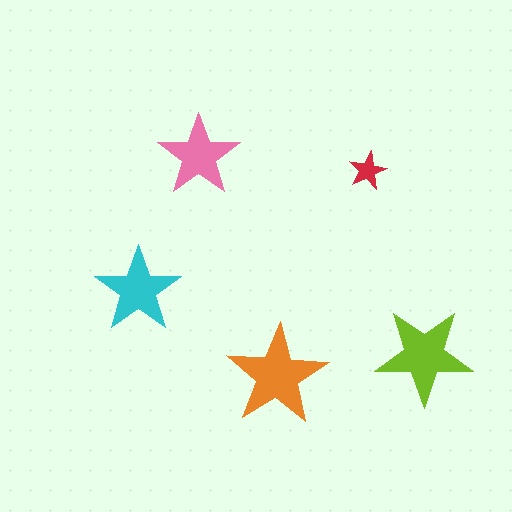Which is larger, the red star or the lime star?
The lime one.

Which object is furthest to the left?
The cyan star is leftmost.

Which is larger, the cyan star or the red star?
The cyan one.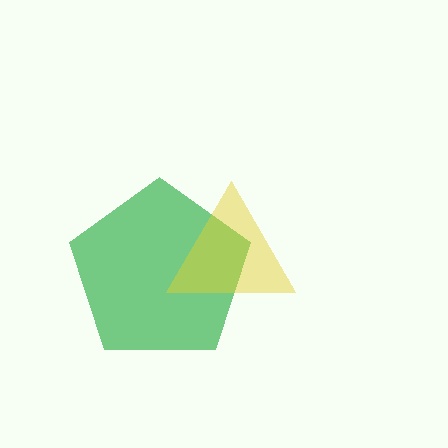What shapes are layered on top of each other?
The layered shapes are: a green pentagon, a yellow triangle.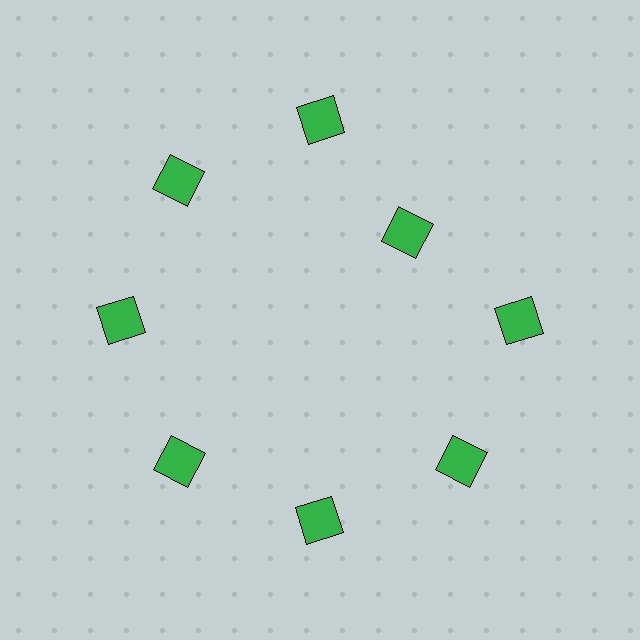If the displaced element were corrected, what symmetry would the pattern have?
It would have 8-fold rotational symmetry — the pattern would map onto itself every 45 degrees.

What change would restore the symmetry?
The symmetry would be restored by moving it outward, back onto the ring so that all 8 squares sit at equal angles and equal distance from the center.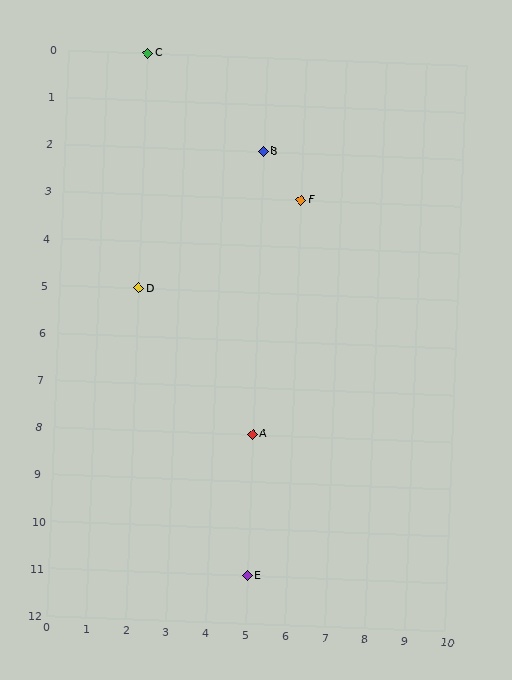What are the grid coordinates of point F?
Point F is at grid coordinates (6, 3).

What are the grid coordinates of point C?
Point C is at grid coordinates (2, 0).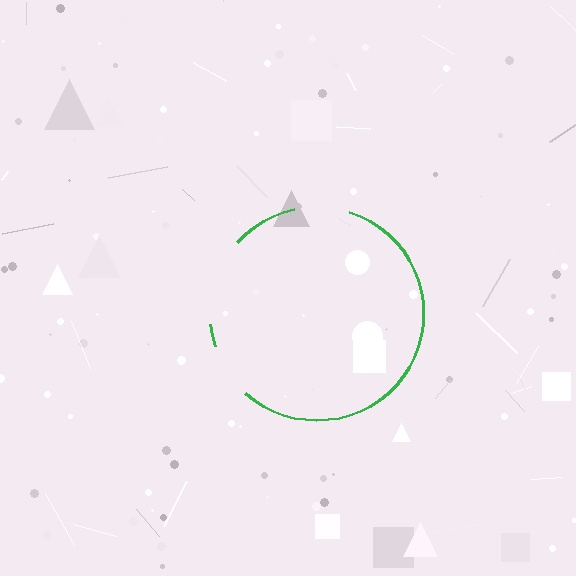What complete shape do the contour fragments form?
The contour fragments form a circle.